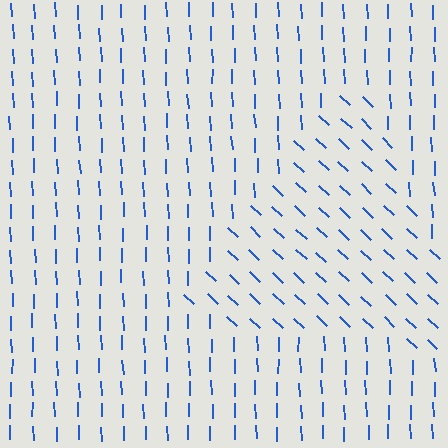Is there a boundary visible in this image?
Yes, there is a texture boundary formed by a change in line orientation.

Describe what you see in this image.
The image is filled with small blue line segments. A triangle region in the image has lines oriented differently from the surrounding lines, creating a visible texture boundary.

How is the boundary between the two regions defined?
The boundary is defined purely by a change in line orientation (approximately 45 degrees difference). All lines are the same color and thickness.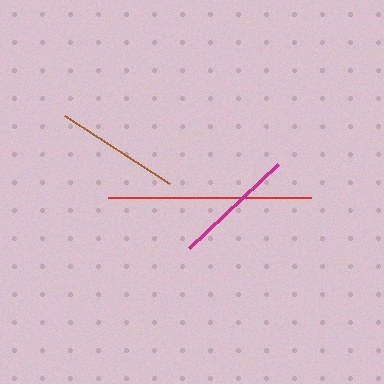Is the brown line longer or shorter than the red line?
The red line is longer than the brown line.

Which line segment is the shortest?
The magenta line is the shortest at approximately 123 pixels.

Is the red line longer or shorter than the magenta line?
The red line is longer than the magenta line.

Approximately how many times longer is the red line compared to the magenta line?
The red line is approximately 1.6 times the length of the magenta line.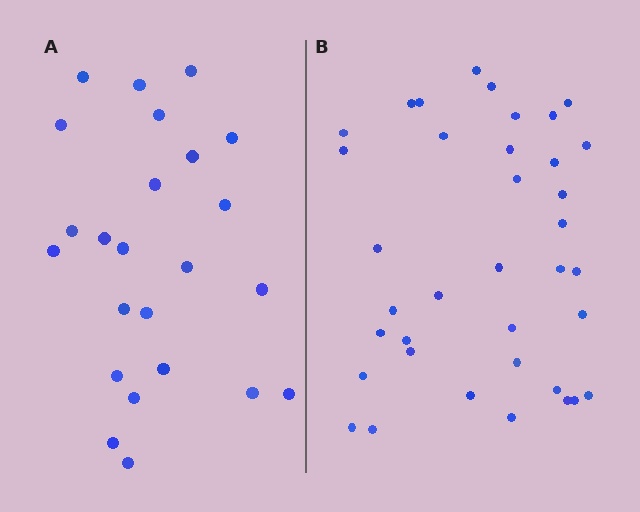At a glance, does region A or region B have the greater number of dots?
Region B (the right region) has more dots.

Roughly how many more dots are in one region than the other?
Region B has approximately 15 more dots than region A.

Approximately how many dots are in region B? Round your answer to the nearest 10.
About 40 dots. (The exact count is 37, which rounds to 40.)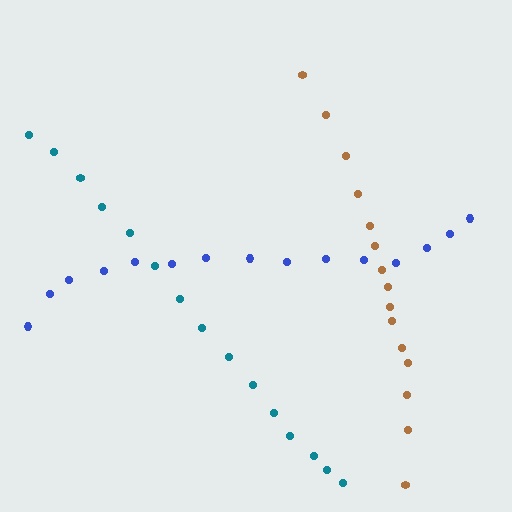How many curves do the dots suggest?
There are 3 distinct paths.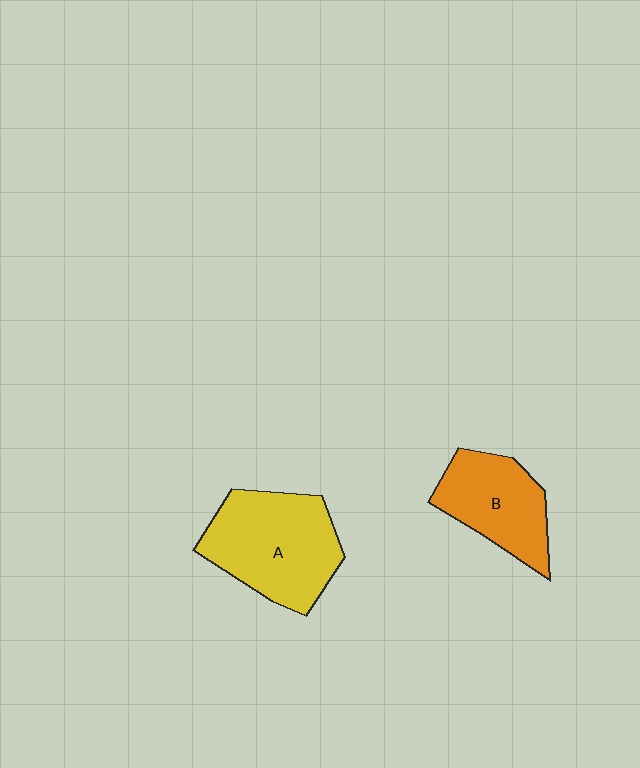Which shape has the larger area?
Shape A (yellow).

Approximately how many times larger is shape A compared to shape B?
Approximately 1.4 times.